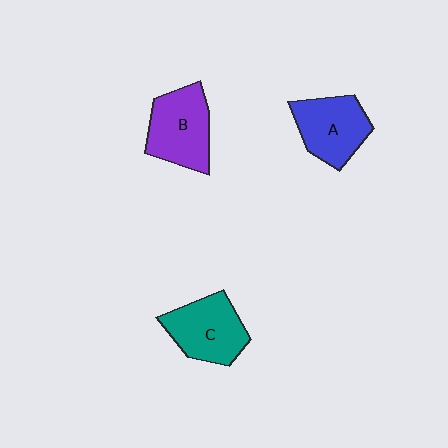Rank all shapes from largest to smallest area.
From largest to smallest: B (purple), C (teal), A (blue).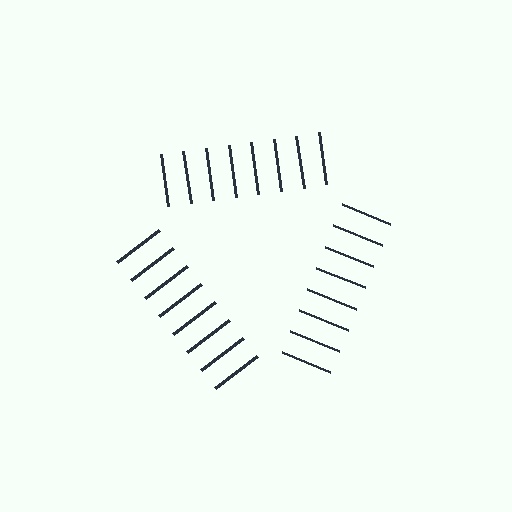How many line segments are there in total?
24 — 8 along each of the 3 edges.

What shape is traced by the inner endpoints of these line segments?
An illusory triangle — the line segments terminate on its edges but no continuous stroke is drawn.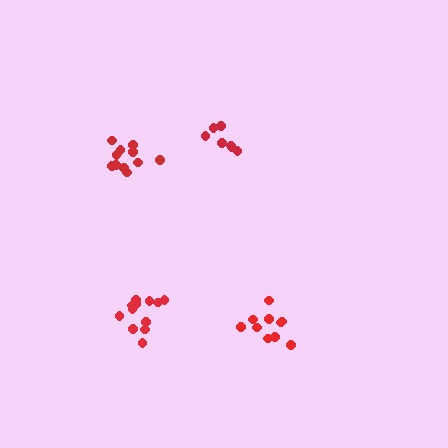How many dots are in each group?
Group 1: 7 dots, Group 2: 10 dots, Group 3: 12 dots, Group 4: 11 dots (40 total).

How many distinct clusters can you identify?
There are 4 distinct clusters.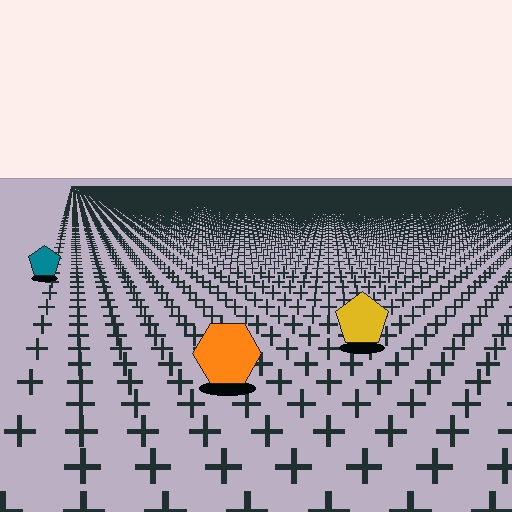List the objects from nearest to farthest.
From nearest to farthest: the orange hexagon, the yellow pentagon, the teal pentagon.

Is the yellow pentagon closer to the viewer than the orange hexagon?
No. The orange hexagon is closer — you can tell from the texture gradient: the ground texture is coarser near it.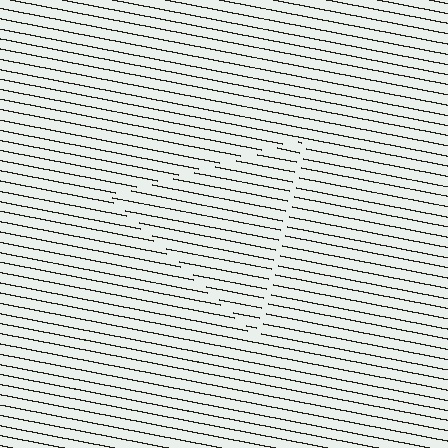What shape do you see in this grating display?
An illusory triangle. The interior of the shape contains the same grating, shifted by half a period — the contour is defined by the phase discontinuity where line-ends from the inner and outer gratings abut.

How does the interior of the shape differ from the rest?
The interior of the shape contains the same grating, shifted by half a period — the contour is defined by the phase discontinuity where line-ends from the inner and outer gratings abut.